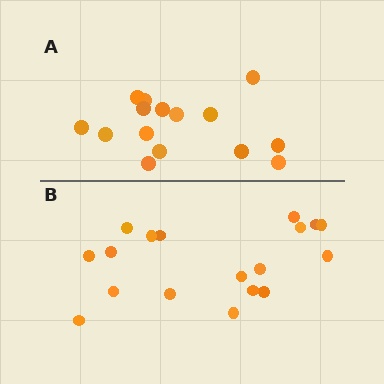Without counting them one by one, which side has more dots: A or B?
Region B (the bottom region) has more dots.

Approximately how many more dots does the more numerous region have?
Region B has just a few more — roughly 2 or 3 more dots than region A.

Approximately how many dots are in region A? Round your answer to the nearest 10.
About 20 dots. (The exact count is 15, which rounds to 20.)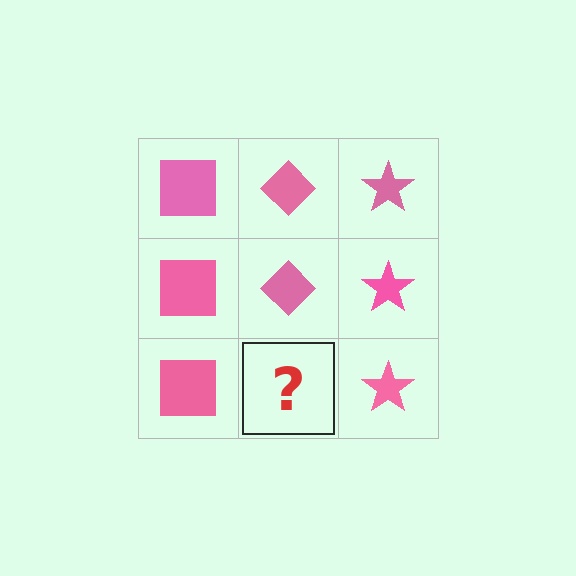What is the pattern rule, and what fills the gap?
The rule is that each column has a consistent shape. The gap should be filled with a pink diamond.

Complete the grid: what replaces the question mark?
The question mark should be replaced with a pink diamond.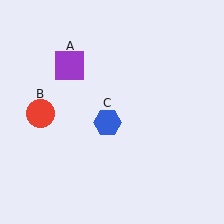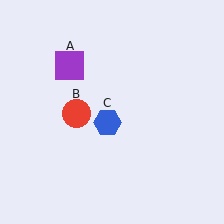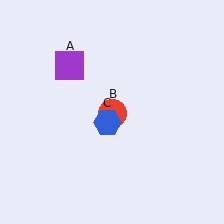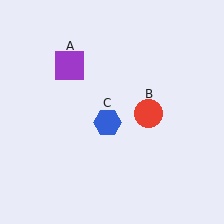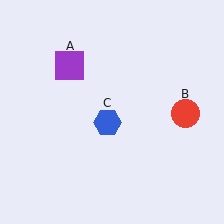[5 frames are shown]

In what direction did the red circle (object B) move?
The red circle (object B) moved right.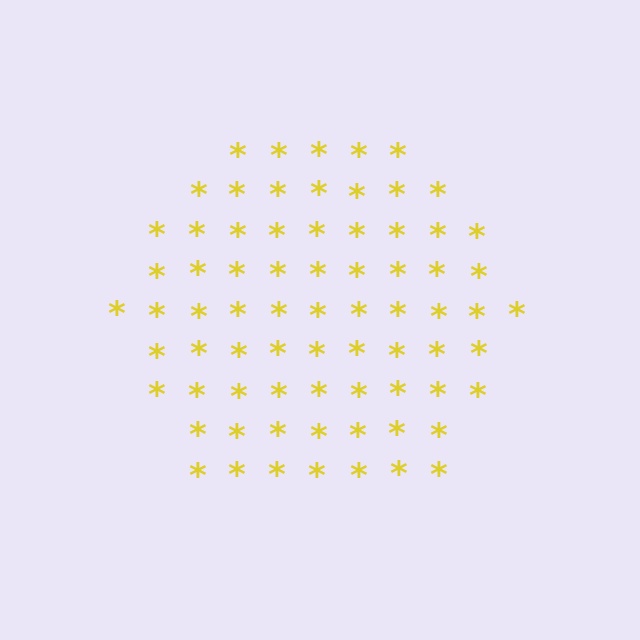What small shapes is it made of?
It is made of small asterisks.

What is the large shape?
The large shape is a hexagon.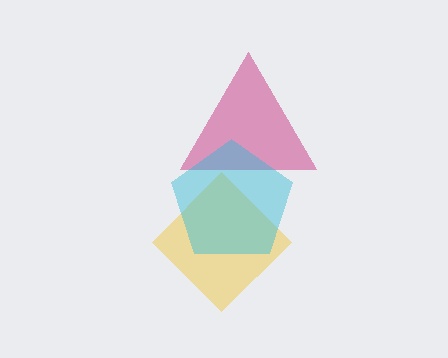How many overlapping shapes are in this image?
There are 3 overlapping shapes in the image.